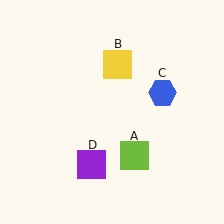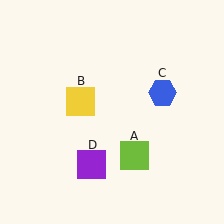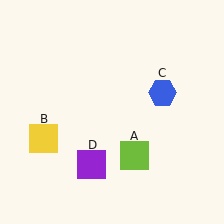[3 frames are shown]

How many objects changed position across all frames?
1 object changed position: yellow square (object B).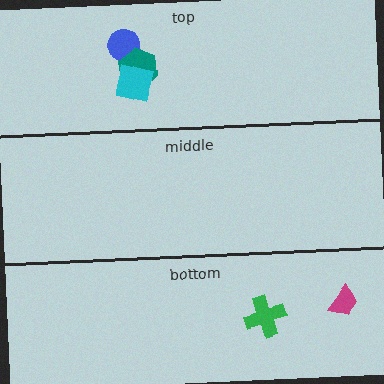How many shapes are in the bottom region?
2.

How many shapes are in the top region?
3.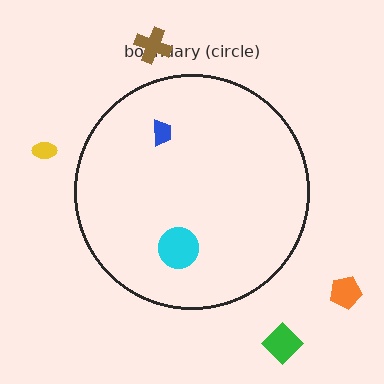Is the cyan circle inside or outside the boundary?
Inside.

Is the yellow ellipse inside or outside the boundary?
Outside.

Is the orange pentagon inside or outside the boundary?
Outside.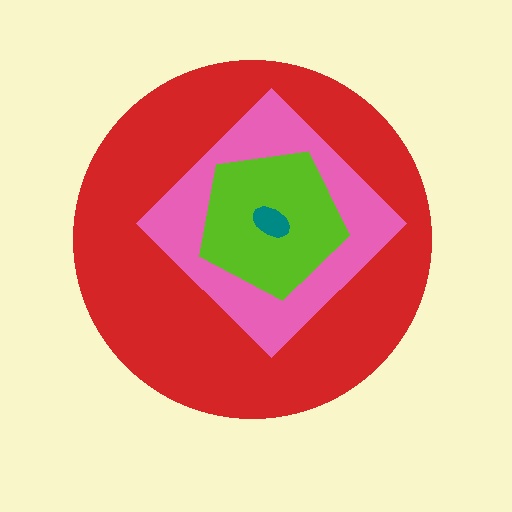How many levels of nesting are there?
4.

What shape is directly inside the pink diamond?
The lime pentagon.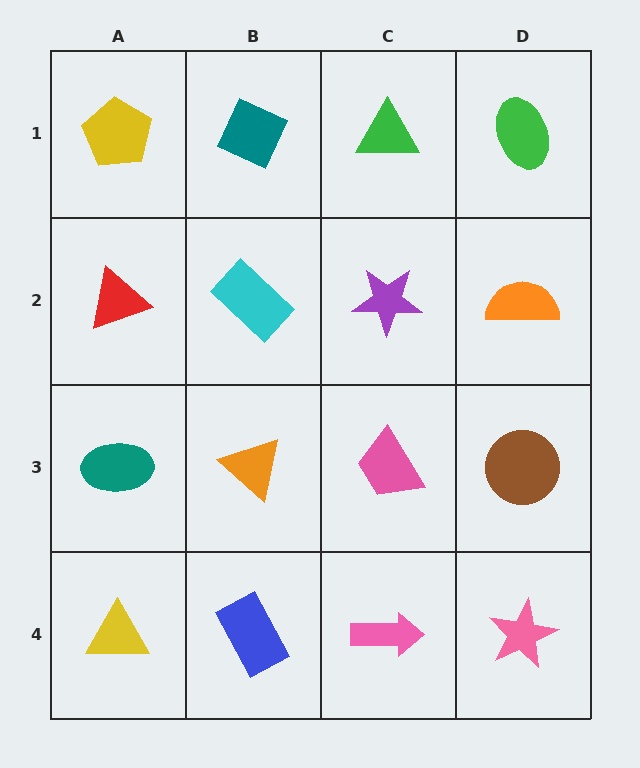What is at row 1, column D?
A green ellipse.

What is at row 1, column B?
A teal diamond.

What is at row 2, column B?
A cyan rectangle.